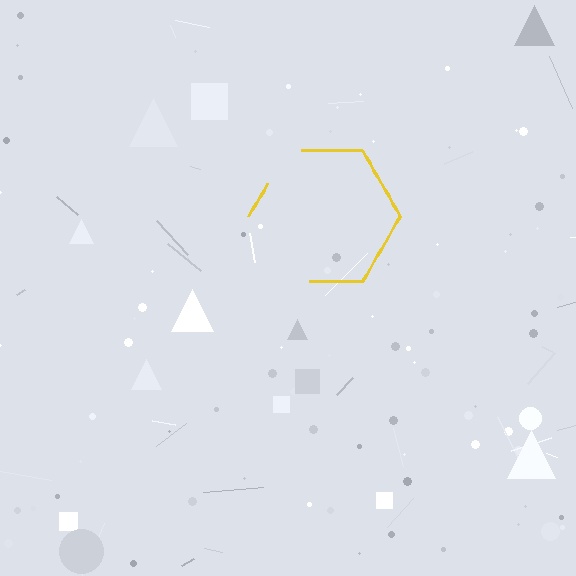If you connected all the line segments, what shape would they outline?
They would outline a hexagon.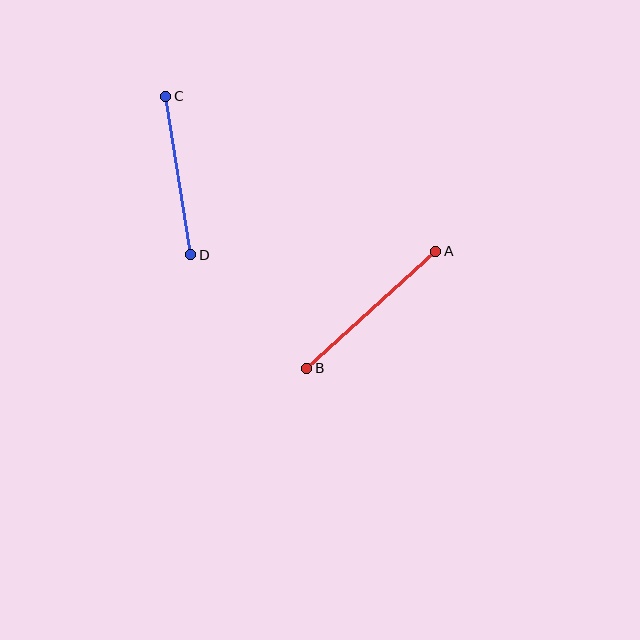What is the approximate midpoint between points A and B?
The midpoint is at approximately (371, 310) pixels.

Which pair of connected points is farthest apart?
Points A and B are farthest apart.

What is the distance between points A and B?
The distance is approximately 174 pixels.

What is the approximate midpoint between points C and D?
The midpoint is at approximately (178, 175) pixels.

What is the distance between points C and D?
The distance is approximately 161 pixels.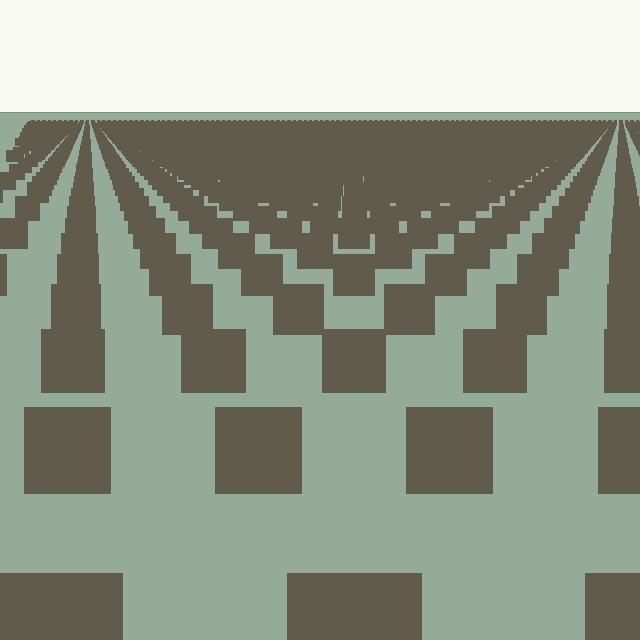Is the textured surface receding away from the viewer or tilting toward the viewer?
The surface is receding away from the viewer. Texture elements get smaller and denser toward the top.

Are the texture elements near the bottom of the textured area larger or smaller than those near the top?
Larger. Near the bottom, elements are closer to the viewer and appear at a bigger on-screen size.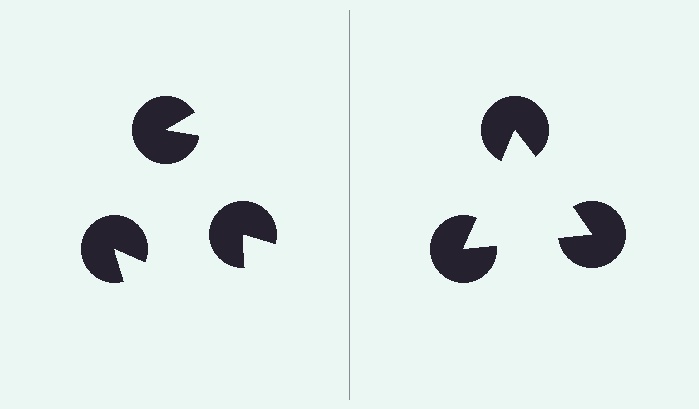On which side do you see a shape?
An illusory triangle appears on the right side. On the left side the wedge cuts are rotated, so no coherent shape forms.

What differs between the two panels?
The pac-man discs are positioned identically on both sides; only the wedge orientations differ. On the right they align to a triangle; on the left they are misaligned.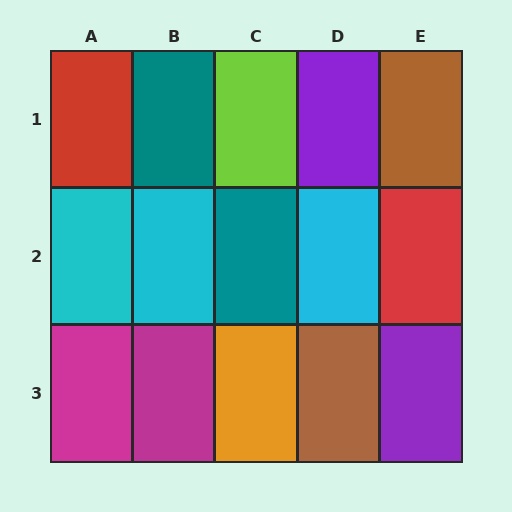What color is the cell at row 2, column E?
Red.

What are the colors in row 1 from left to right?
Red, teal, lime, purple, brown.